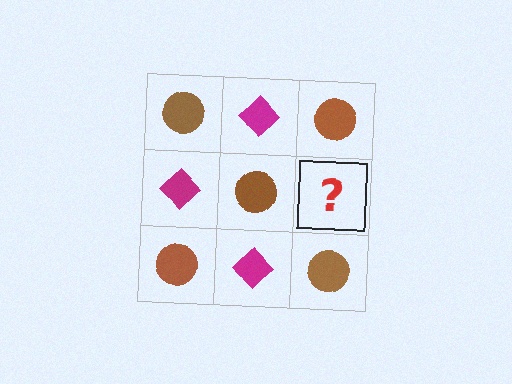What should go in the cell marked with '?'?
The missing cell should contain a magenta diamond.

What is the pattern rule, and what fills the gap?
The rule is that it alternates brown circle and magenta diamond in a checkerboard pattern. The gap should be filled with a magenta diamond.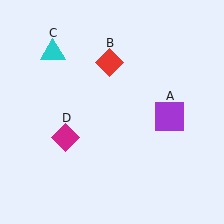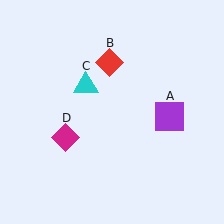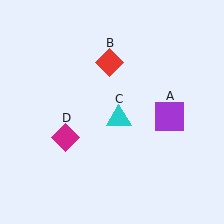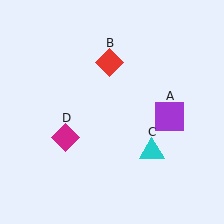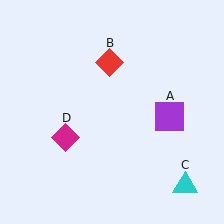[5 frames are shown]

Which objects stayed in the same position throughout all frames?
Purple square (object A) and red diamond (object B) and magenta diamond (object D) remained stationary.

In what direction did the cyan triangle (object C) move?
The cyan triangle (object C) moved down and to the right.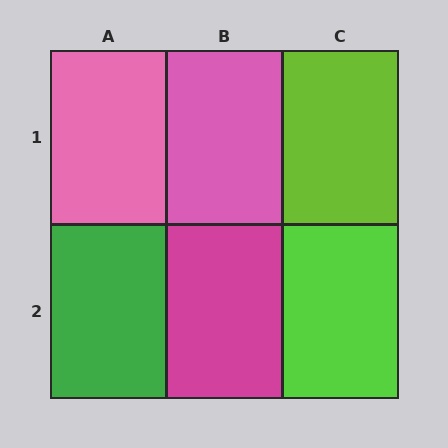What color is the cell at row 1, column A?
Pink.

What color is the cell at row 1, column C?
Lime.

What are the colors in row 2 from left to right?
Green, magenta, lime.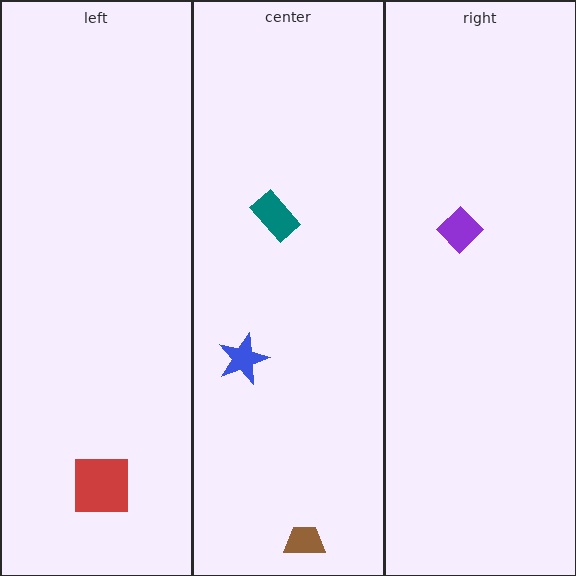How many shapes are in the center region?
3.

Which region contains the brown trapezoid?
The center region.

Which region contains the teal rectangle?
The center region.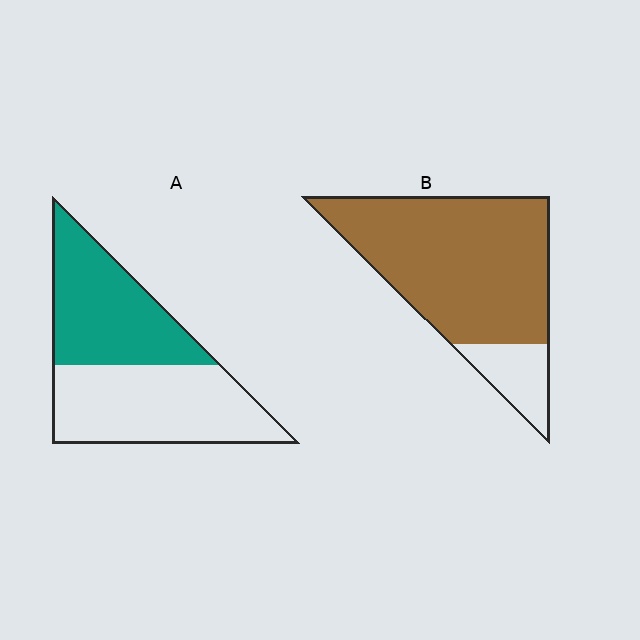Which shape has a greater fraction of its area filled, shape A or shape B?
Shape B.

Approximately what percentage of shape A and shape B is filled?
A is approximately 45% and B is approximately 85%.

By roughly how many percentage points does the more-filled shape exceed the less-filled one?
By roughly 35 percentage points (B over A).